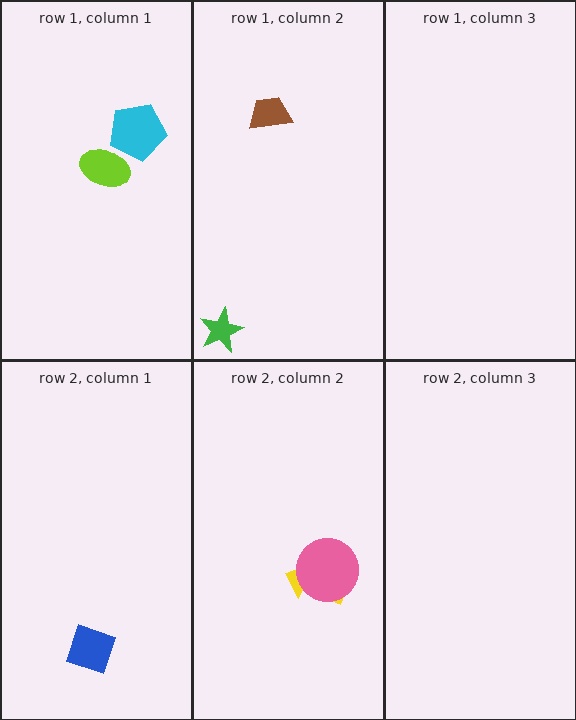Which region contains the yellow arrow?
The row 2, column 2 region.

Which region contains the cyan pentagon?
The row 1, column 1 region.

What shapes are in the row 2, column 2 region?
The yellow arrow, the pink circle.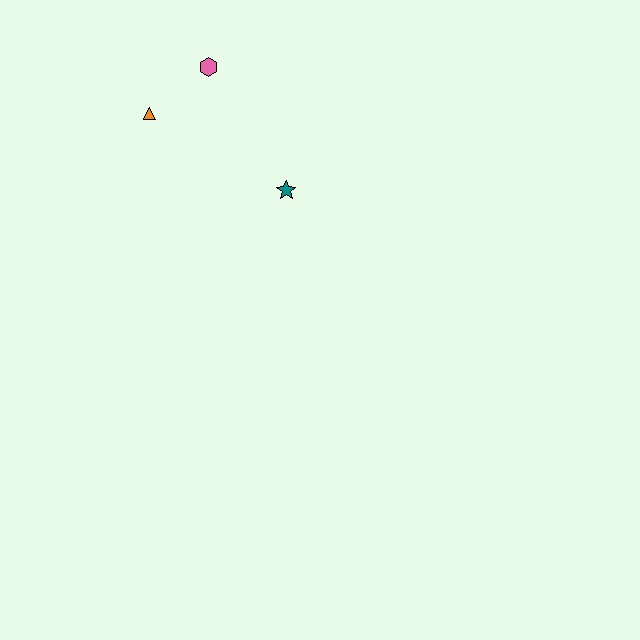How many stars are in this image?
There is 1 star.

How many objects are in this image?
There are 3 objects.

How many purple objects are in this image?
There are no purple objects.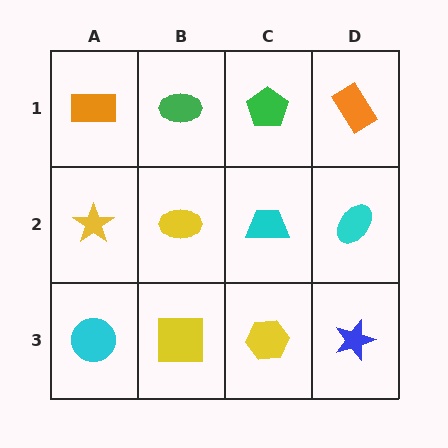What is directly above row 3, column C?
A cyan trapezoid.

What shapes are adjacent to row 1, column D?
A cyan ellipse (row 2, column D), a green pentagon (row 1, column C).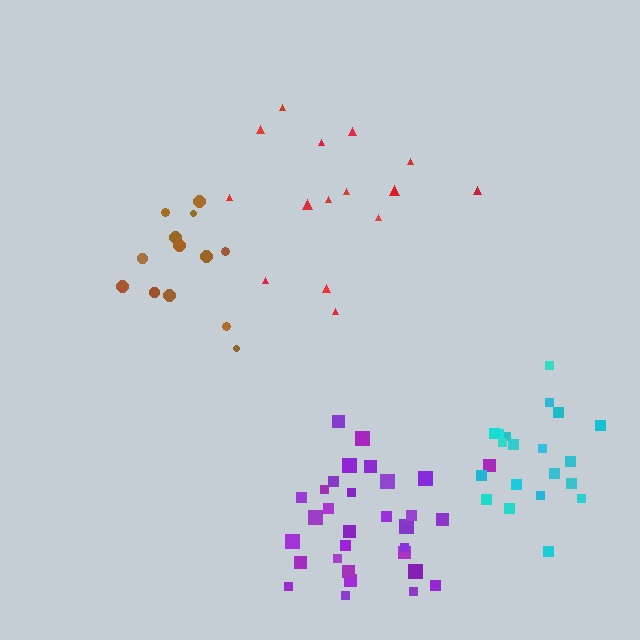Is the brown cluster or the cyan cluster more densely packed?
Cyan.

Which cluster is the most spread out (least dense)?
Red.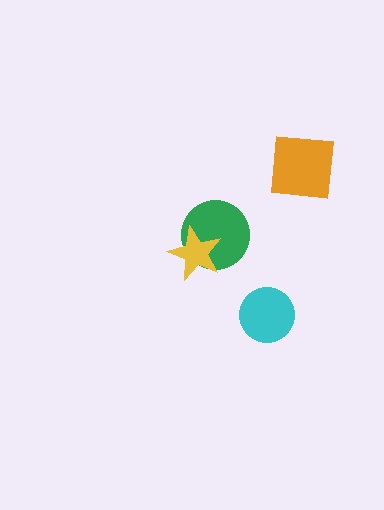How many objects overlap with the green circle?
1 object overlaps with the green circle.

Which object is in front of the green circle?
The yellow star is in front of the green circle.